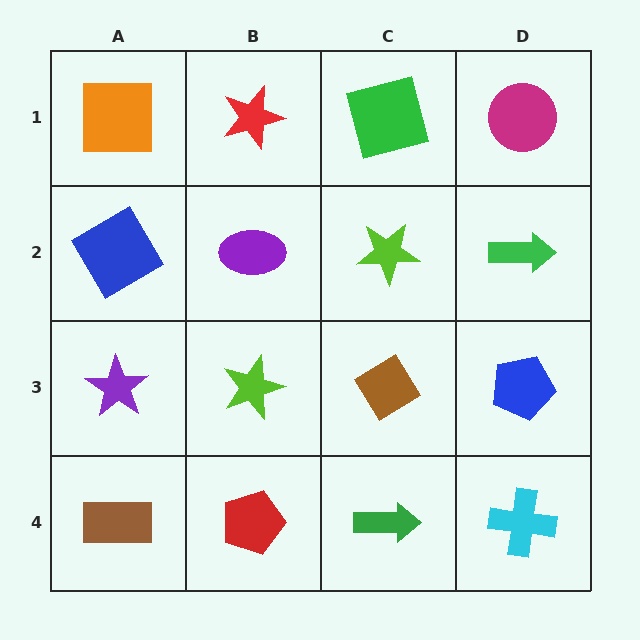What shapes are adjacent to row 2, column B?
A red star (row 1, column B), a lime star (row 3, column B), a blue diamond (row 2, column A), a lime star (row 2, column C).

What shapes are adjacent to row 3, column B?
A purple ellipse (row 2, column B), a red pentagon (row 4, column B), a purple star (row 3, column A), a brown diamond (row 3, column C).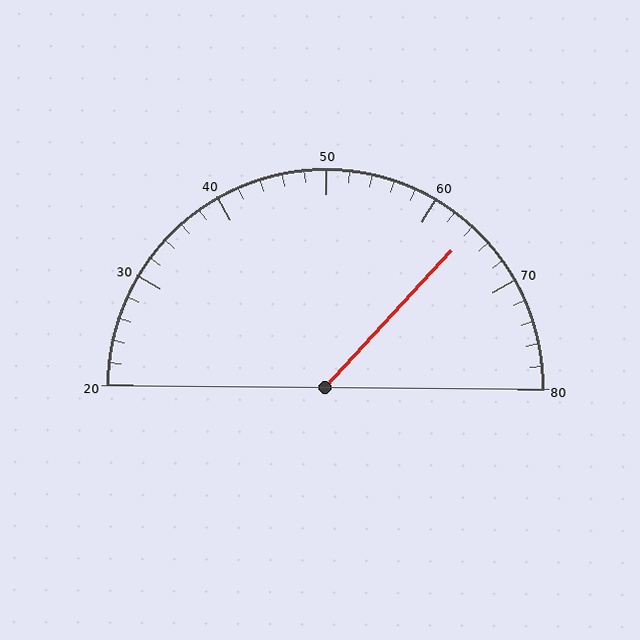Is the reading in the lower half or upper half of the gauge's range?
The reading is in the upper half of the range (20 to 80).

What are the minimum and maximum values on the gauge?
The gauge ranges from 20 to 80.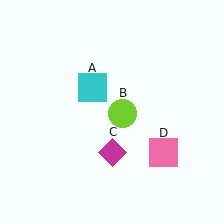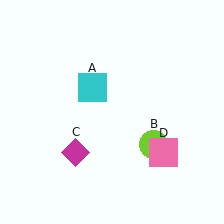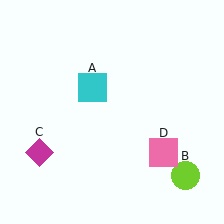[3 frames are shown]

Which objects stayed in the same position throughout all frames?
Cyan square (object A) and pink square (object D) remained stationary.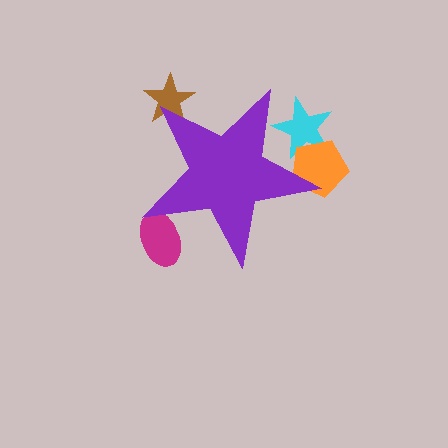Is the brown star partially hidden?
Yes, the brown star is partially hidden behind the purple star.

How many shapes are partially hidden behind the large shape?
4 shapes are partially hidden.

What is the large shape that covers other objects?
A purple star.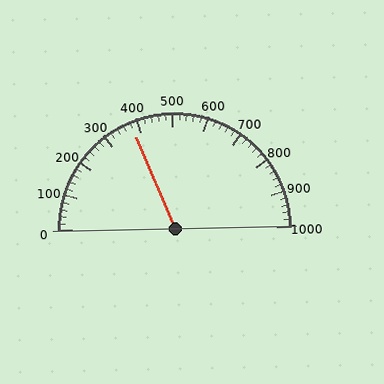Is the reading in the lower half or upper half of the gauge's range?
The reading is in the lower half of the range (0 to 1000).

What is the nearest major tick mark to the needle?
The nearest major tick mark is 400.